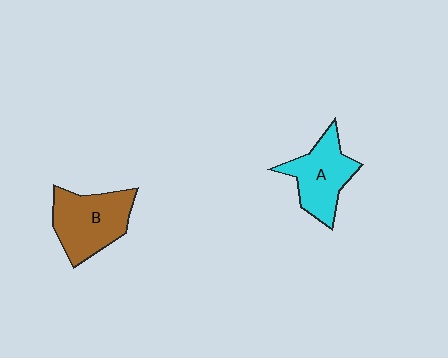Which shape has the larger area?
Shape B (brown).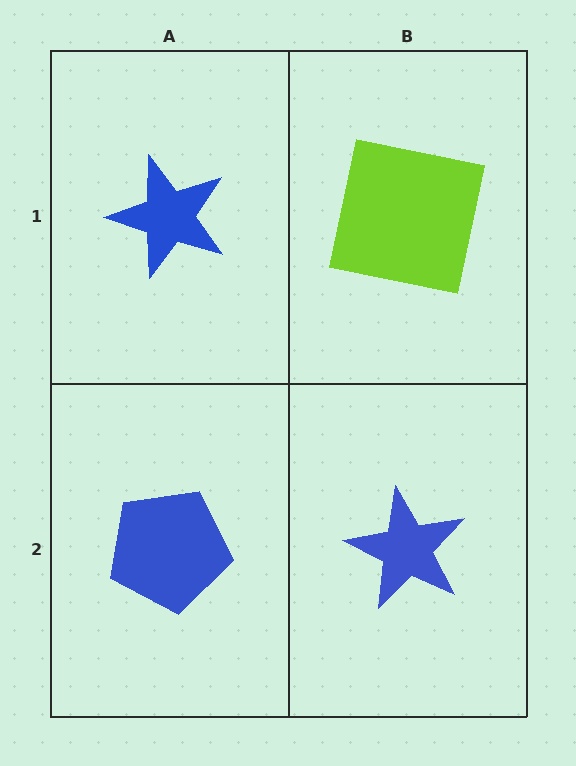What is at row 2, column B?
A blue star.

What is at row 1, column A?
A blue star.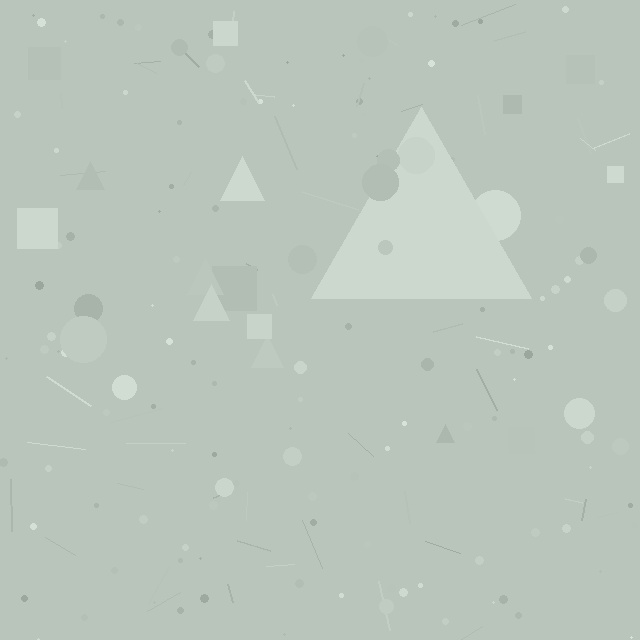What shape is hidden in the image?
A triangle is hidden in the image.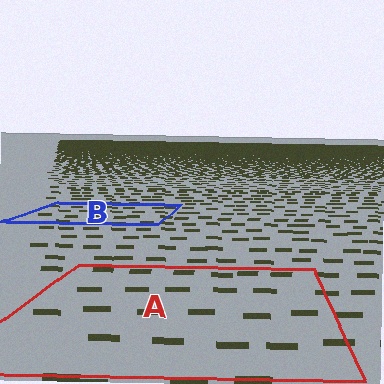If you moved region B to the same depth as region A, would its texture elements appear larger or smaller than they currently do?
They would appear larger. At a closer depth, the same texture elements are projected at a bigger on-screen size.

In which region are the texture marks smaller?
The texture marks are smaller in region B, because it is farther away.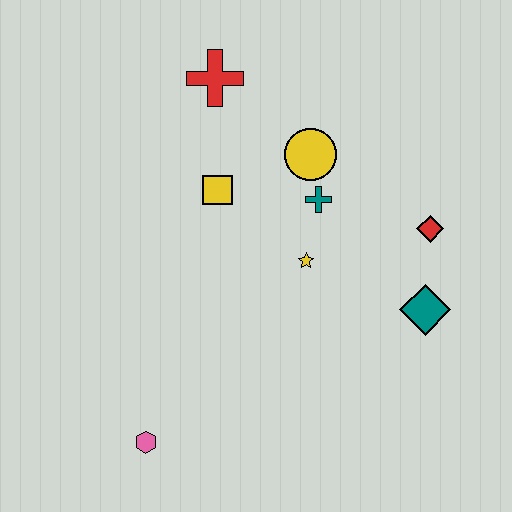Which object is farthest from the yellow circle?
The pink hexagon is farthest from the yellow circle.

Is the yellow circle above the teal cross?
Yes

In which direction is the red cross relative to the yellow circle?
The red cross is to the left of the yellow circle.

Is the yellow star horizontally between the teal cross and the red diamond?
No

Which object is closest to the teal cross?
The yellow circle is closest to the teal cross.